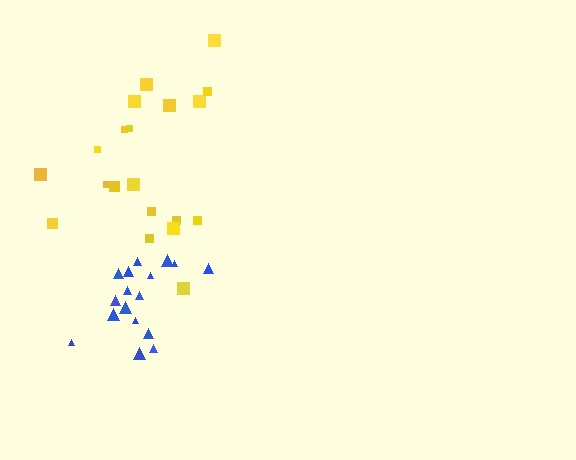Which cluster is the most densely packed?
Blue.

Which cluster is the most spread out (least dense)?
Yellow.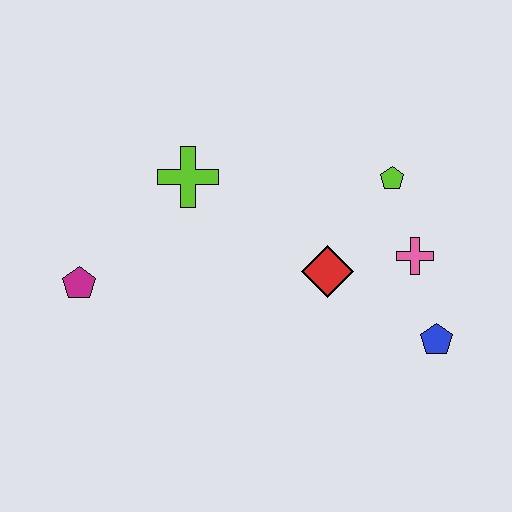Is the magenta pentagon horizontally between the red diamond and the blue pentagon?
No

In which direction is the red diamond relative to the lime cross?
The red diamond is to the right of the lime cross.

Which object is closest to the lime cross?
The magenta pentagon is closest to the lime cross.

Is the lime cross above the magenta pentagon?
Yes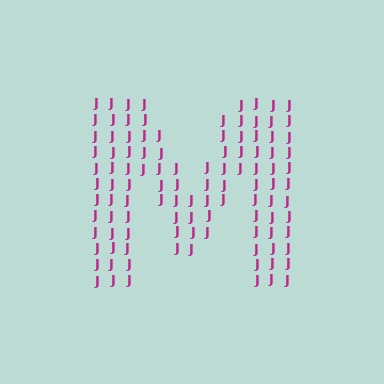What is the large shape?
The large shape is the letter M.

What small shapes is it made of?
It is made of small letter J's.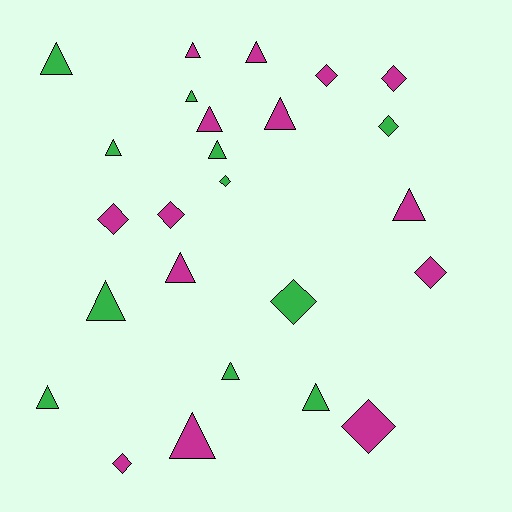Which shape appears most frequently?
Triangle, with 15 objects.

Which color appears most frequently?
Magenta, with 14 objects.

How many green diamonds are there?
There are 3 green diamonds.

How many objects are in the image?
There are 25 objects.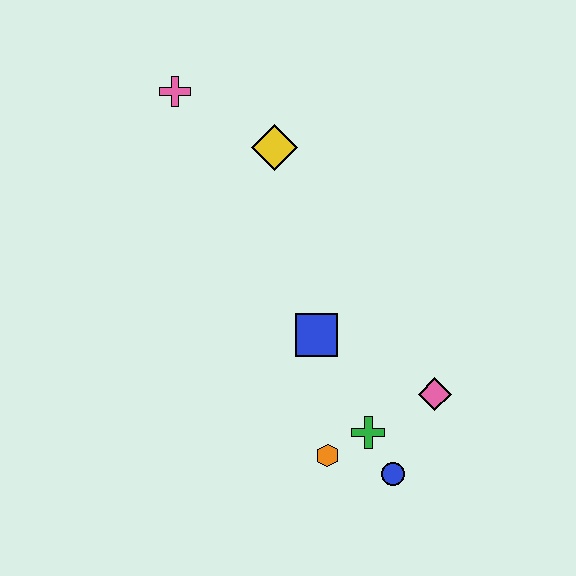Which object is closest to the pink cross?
The yellow diamond is closest to the pink cross.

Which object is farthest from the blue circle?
The pink cross is farthest from the blue circle.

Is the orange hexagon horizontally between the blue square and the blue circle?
Yes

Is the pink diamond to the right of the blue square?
Yes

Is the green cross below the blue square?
Yes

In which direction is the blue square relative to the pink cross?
The blue square is below the pink cross.